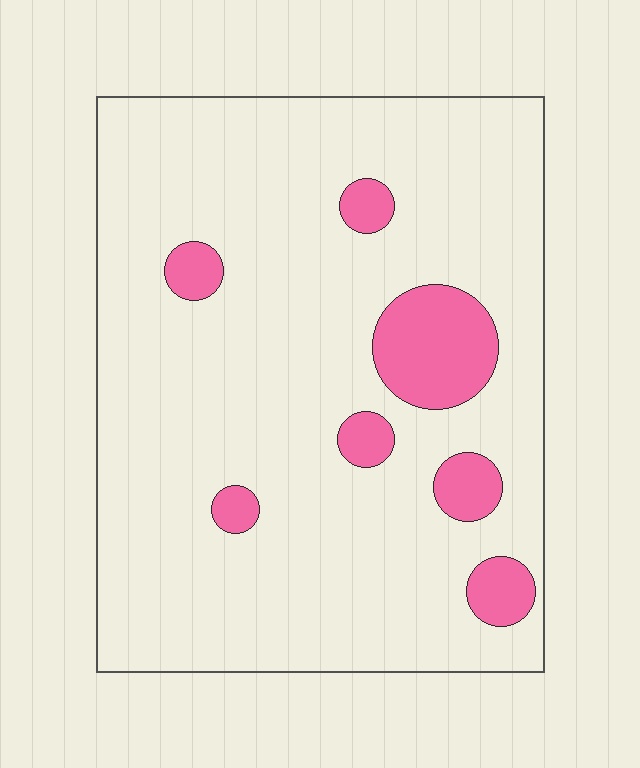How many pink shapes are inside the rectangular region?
7.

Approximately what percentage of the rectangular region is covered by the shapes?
Approximately 10%.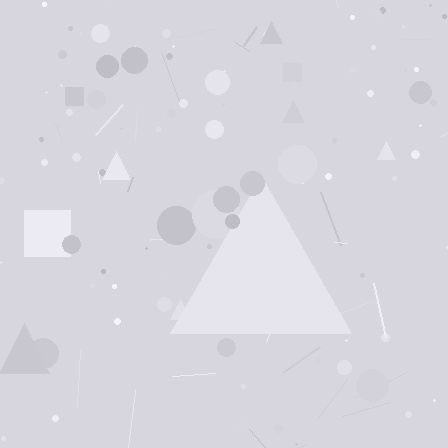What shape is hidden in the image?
A triangle is hidden in the image.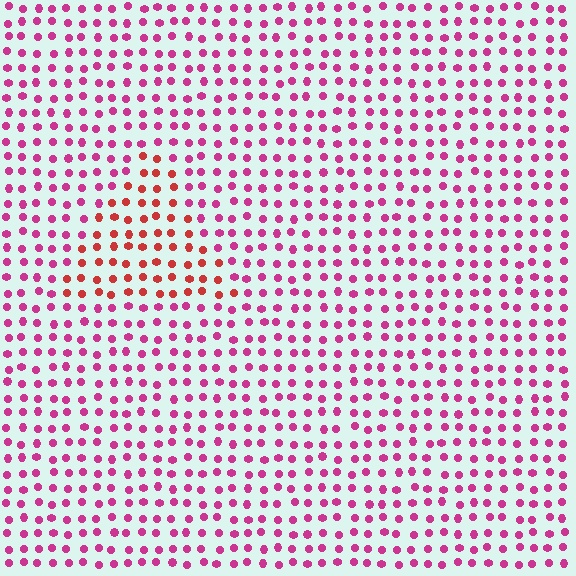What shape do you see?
I see a triangle.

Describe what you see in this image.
The image is filled with small magenta elements in a uniform arrangement. A triangle-shaped region is visible where the elements are tinted to a slightly different hue, forming a subtle color boundary.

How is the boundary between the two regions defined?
The boundary is defined purely by a slight shift in hue (about 36 degrees). Spacing, size, and orientation are identical on both sides.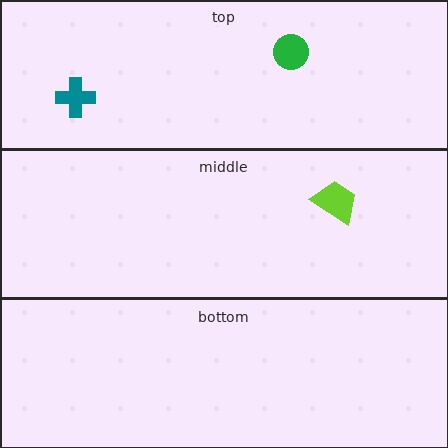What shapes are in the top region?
The green circle, the teal cross.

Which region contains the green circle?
The top region.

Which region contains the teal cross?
The top region.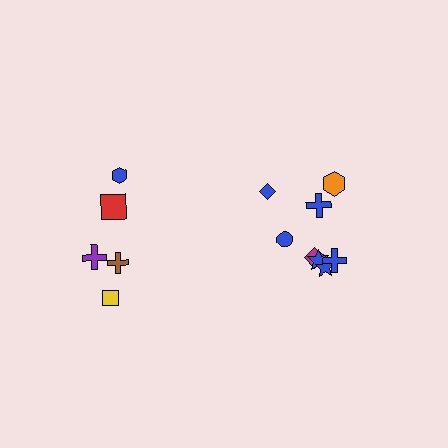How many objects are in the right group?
There are 8 objects.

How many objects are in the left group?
There are 5 objects.